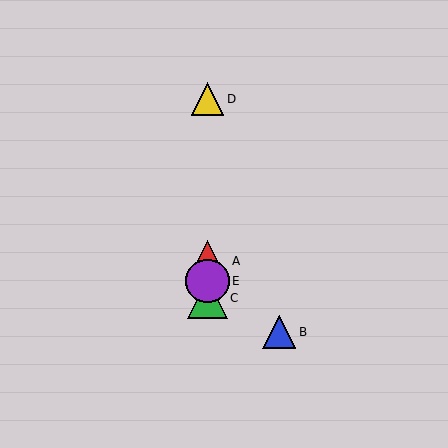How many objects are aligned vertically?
4 objects (A, C, D, E) are aligned vertically.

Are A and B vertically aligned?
No, A is at x≈208 and B is at x≈279.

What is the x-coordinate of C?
Object C is at x≈208.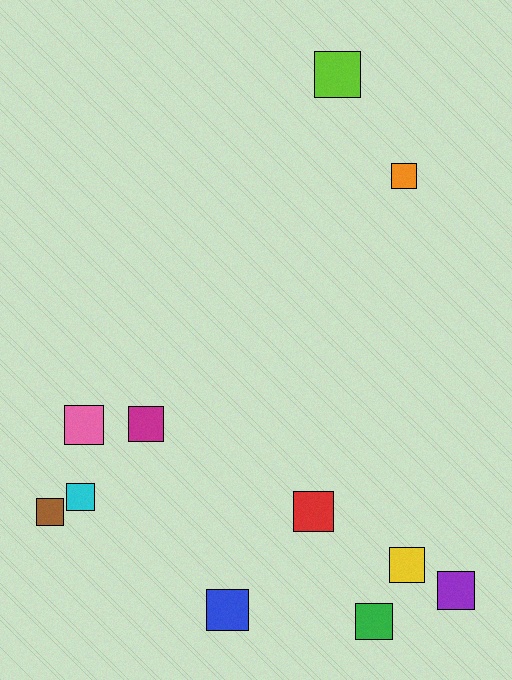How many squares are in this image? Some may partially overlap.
There are 11 squares.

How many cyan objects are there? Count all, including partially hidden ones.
There is 1 cyan object.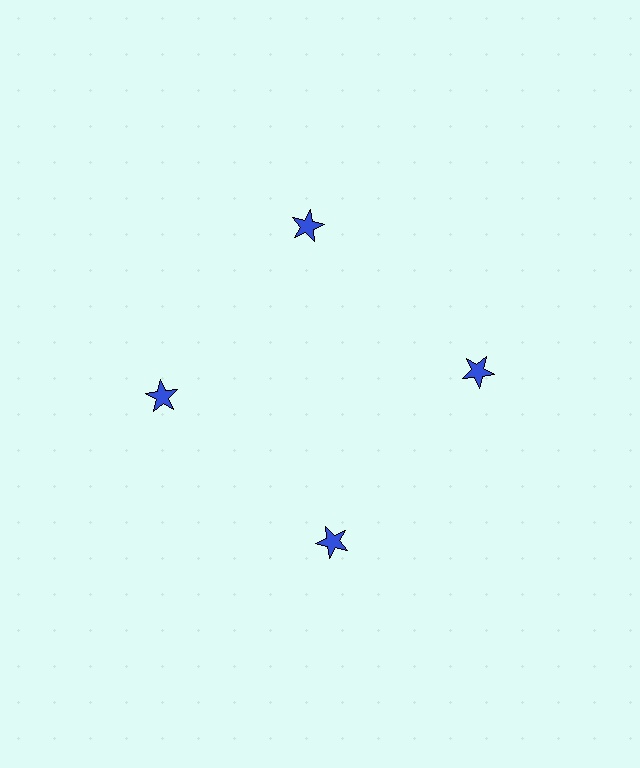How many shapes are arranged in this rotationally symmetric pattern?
There are 4 shapes, arranged in 4 groups of 1.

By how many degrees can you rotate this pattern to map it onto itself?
The pattern maps onto itself every 90 degrees of rotation.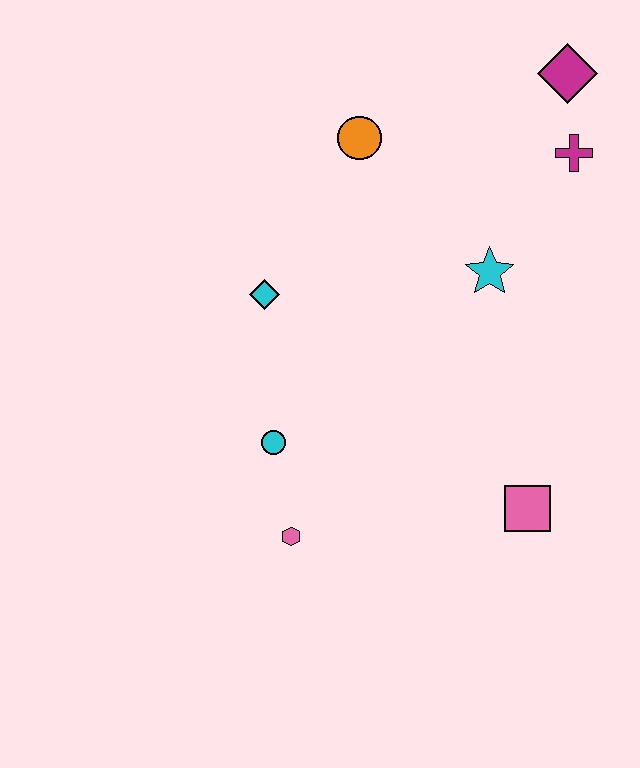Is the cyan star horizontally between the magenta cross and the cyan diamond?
Yes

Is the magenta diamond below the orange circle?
No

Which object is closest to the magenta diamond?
The magenta cross is closest to the magenta diamond.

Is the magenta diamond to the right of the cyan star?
Yes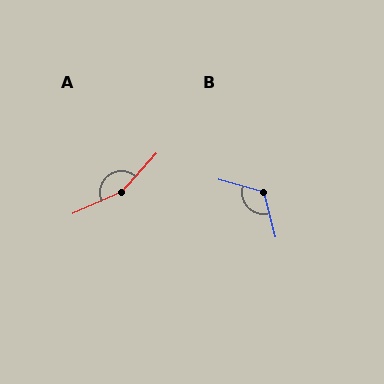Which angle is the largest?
A, at approximately 156 degrees.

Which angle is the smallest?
B, at approximately 121 degrees.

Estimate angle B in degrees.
Approximately 121 degrees.